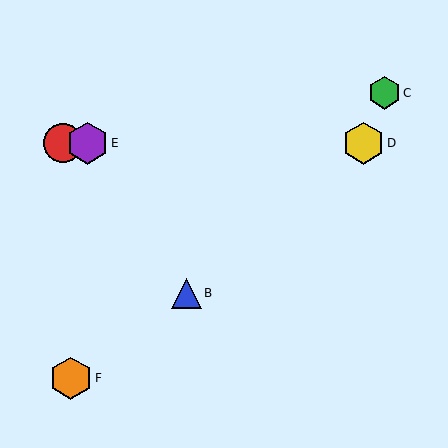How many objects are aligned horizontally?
3 objects (A, D, E) are aligned horizontally.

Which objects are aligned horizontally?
Objects A, D, E are aligned horizontally.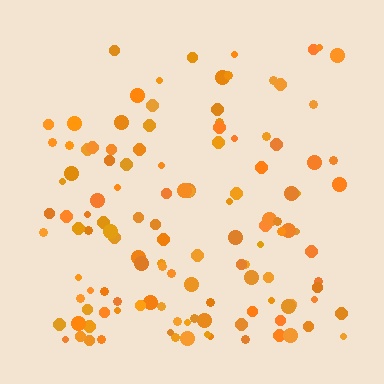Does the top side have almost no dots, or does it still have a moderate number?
Still a moderate number, just noticeably fewer than the bottom.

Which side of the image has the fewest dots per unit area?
The top.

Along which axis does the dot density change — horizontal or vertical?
Vertical.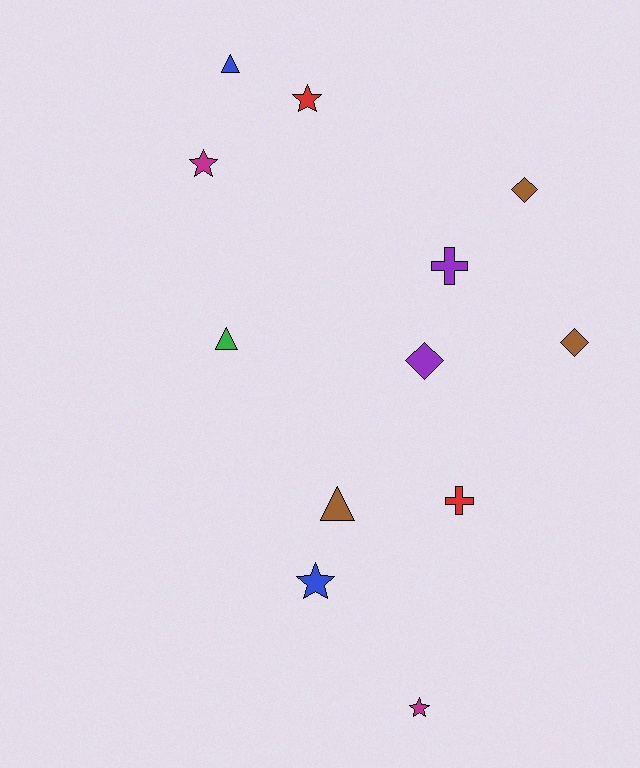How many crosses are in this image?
There are 2 crosses.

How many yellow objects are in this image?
There are no yellow objects.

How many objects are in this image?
There are 12 objects.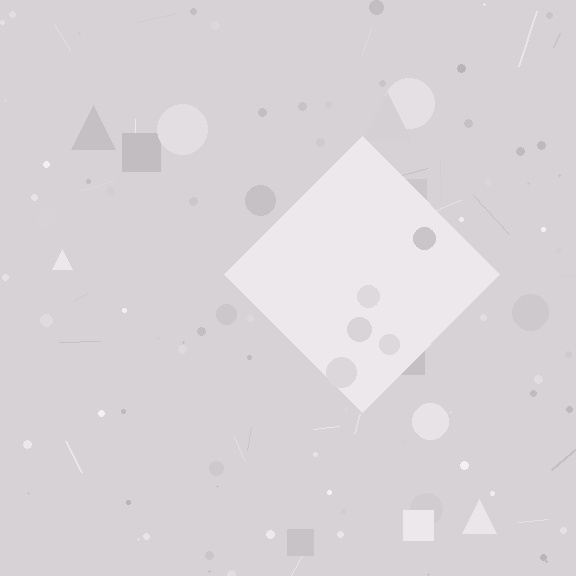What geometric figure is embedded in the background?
A diamond is embedded in the background.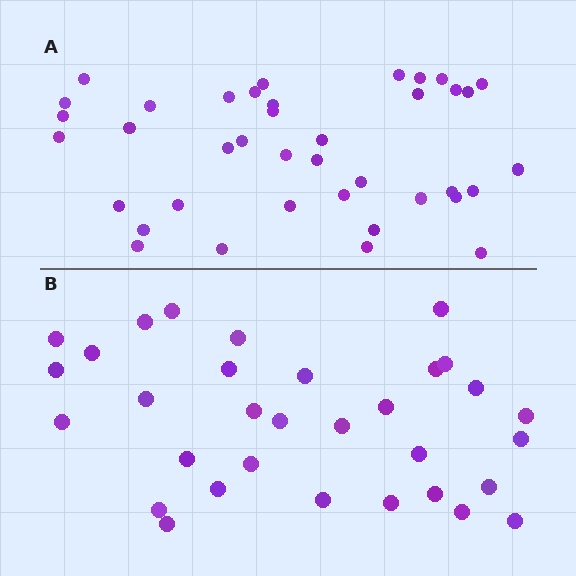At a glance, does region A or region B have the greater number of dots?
Region A (the top region) has more dots.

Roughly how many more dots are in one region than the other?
Region A has roughly 8 or so more dots than region B.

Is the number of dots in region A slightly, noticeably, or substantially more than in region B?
Region A has only slightly more — the two regions are fairly close. The ratio is roughly 1.2 to 1.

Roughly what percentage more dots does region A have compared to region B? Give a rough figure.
About 20% more.